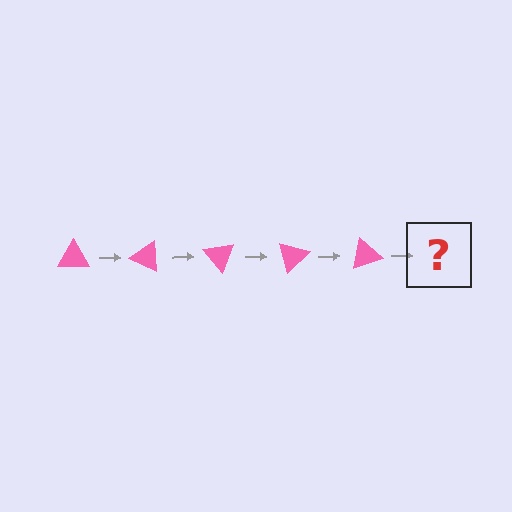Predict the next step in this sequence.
The next step is a pink triangle rotated 125 degrees.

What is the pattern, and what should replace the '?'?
The pattern is that the triangle rotates 25 degrees each step. The '?' should be a pink triangle rotated 125 degrees.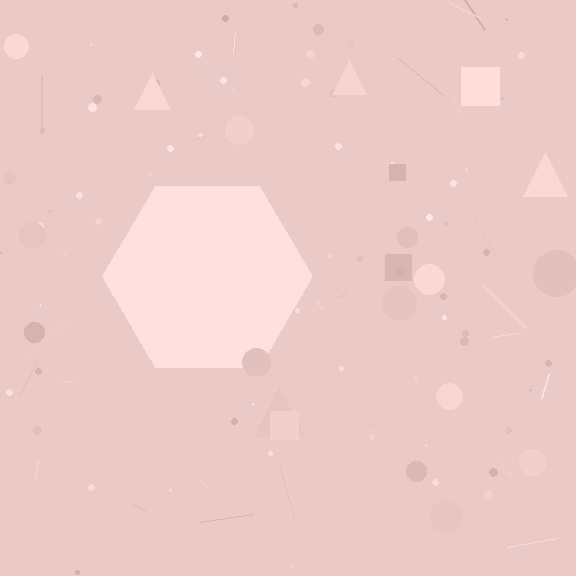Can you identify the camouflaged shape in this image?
The camouflaged shape is a hexagon.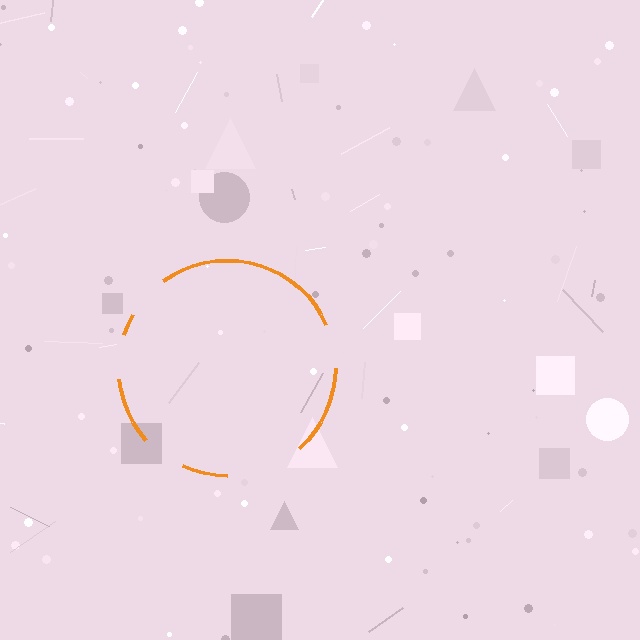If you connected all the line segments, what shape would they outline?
They would outline a circle.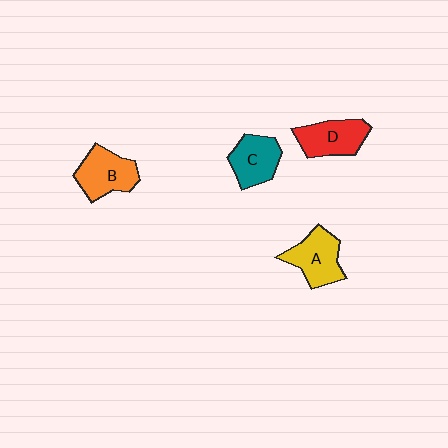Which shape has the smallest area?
Shape C (teal).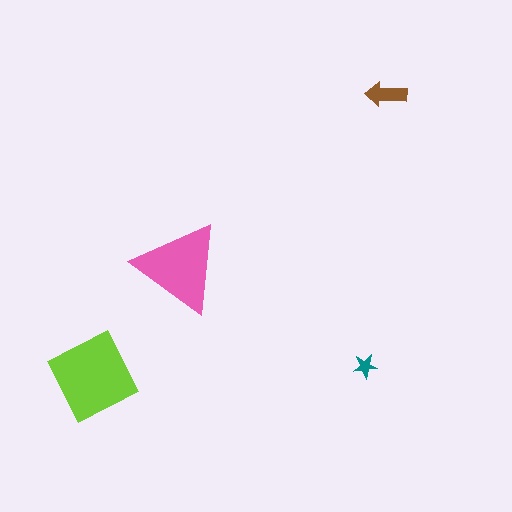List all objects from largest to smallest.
The lime diamond, the pink triangle, the brown arrow, the teal star.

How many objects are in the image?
There are 4 objects in the image.